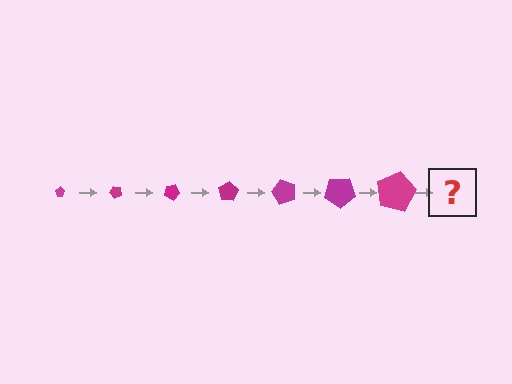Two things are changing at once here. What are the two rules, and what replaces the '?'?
The two rules are that the pentagon grows larger each step and it rotates 50 degrees each step. The '?' should be a pentagon, larger than the previous one and rotated 350 degrees from the start.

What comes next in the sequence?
The next element should be a pentagon, larger than the previous one and rotated 350 degrees from the start.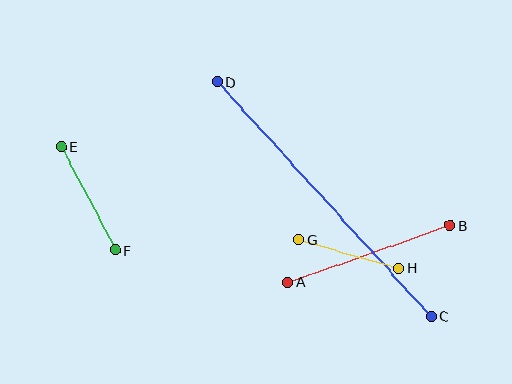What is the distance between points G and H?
The distance is approximately 104 pixels.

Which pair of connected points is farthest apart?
Points C and D are farthest apart.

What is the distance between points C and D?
The distance is approximately 317 pixels.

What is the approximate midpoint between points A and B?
The midpoint is at approximately (369, 254) pixels.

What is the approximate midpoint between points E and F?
The midpoint is at approximately (88, 199) pixels.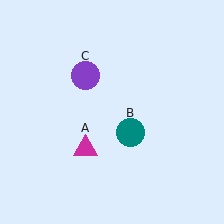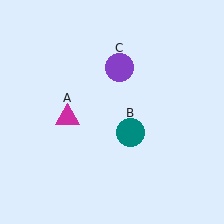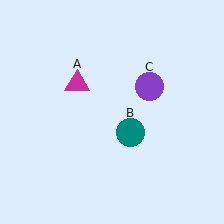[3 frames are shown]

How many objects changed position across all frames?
2 objects changed position: magenta triangle (object A), purple circle (object C).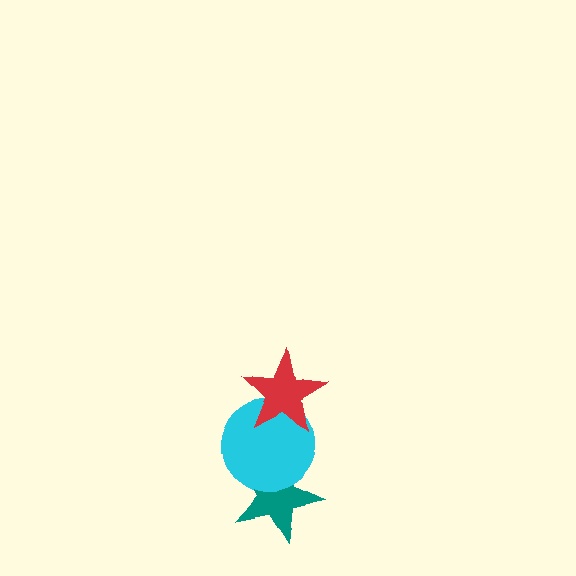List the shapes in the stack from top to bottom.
From top to bottom: the red star, the cyan circle, the teal star.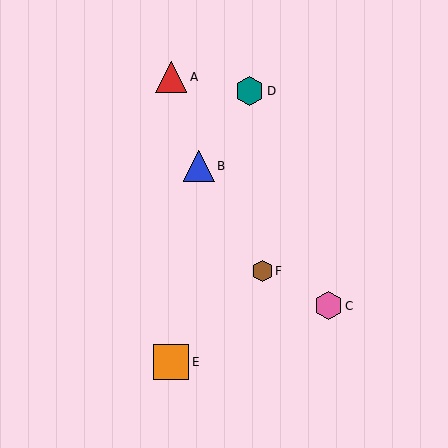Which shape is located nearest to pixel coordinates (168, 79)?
The red triangle (labeled A) at (171, 77) is nearest to that location.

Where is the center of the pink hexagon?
The center of the pink hexagon is at (328, 306).